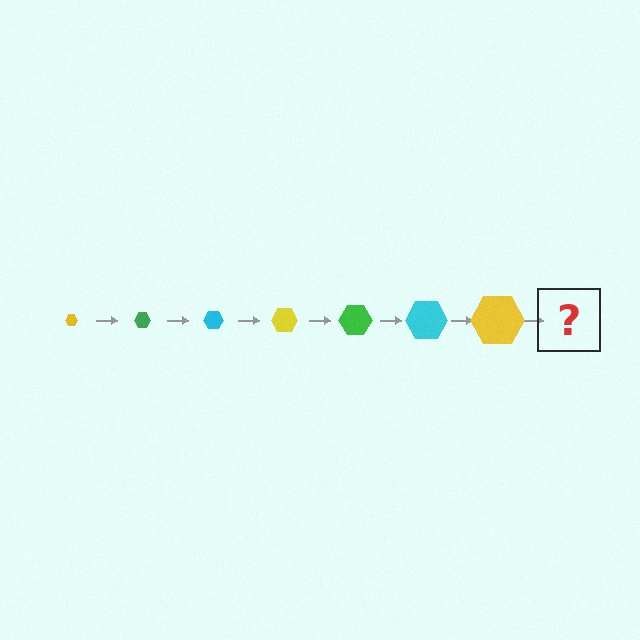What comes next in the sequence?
The next element should be a green hexagon, larger than the previous one.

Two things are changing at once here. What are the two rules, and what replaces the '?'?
The two rules are that the hexagon grows larger each step and the color cycles through yellow, green, and cyan. The '?' should be a green hexagon, larger than the previous one.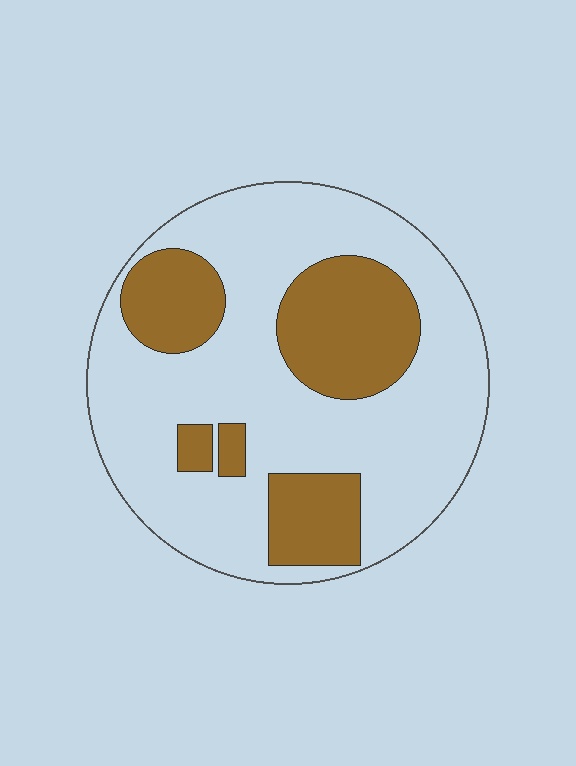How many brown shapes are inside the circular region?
5.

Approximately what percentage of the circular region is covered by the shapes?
Approximately 30%.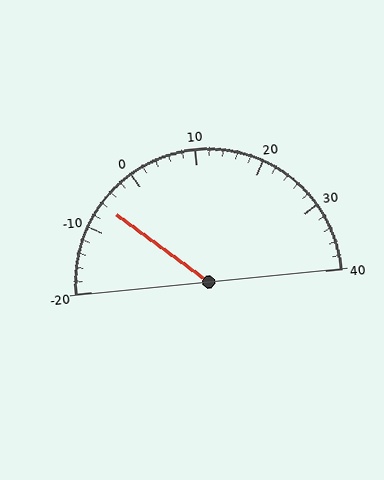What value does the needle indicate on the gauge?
The needle indicates approximately -6.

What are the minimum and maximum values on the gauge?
The gauge ranges from -20 to 40.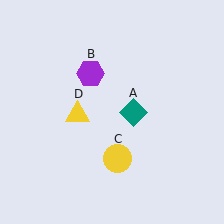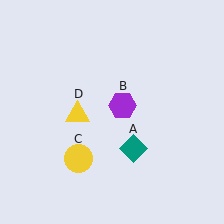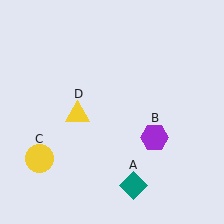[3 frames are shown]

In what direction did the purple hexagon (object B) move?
The purple hexagon (object B) moved down and to the right.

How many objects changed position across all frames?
3 objects changed position: teal diamond (object A), purple hexagon (object B), yellow circle (object C).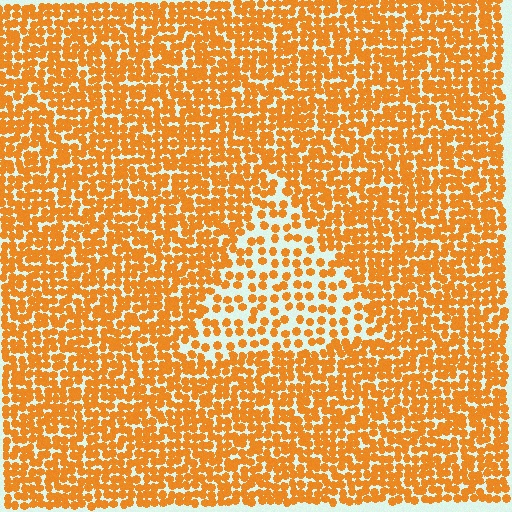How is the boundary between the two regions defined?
The boundary is defined by a change in element density (approximately 2.0x ratio). All elements are the same color, size, and shape.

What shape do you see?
I see a triangle.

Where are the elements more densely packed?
The elements are more densely packed outside the triangle boundary.